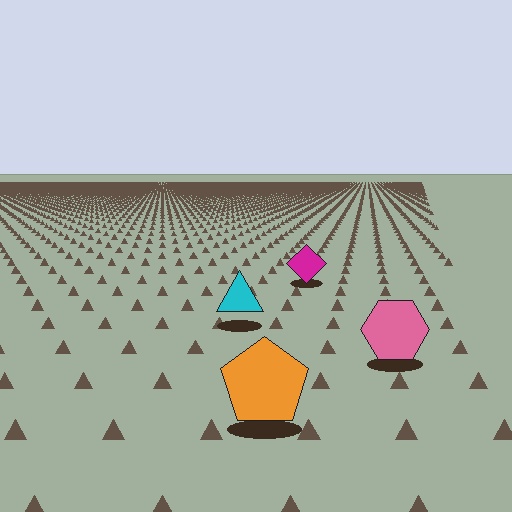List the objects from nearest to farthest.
From nearest to farthest: the orange pentagon, the pink hexagon, the cyan triangle, the magenta diamond.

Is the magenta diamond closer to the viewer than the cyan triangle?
No. The cyan triangle is closer — you can tell from the texture gradient: the ground texture is coarser near it.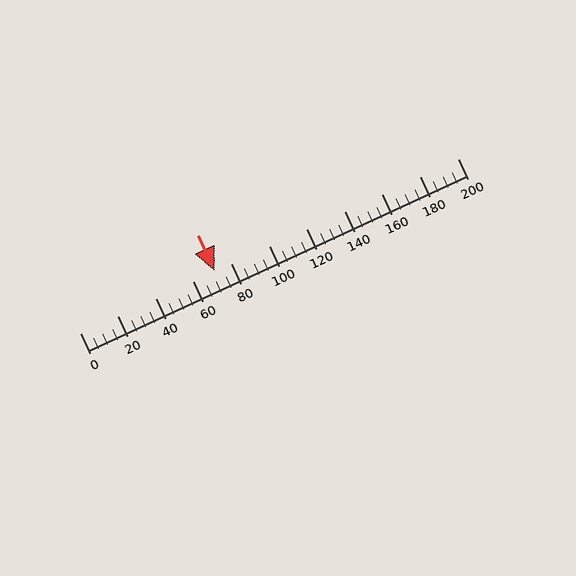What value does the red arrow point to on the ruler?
The red arrow points to approximately 72.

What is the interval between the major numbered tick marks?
The major tick marks are spaced 20 units apart.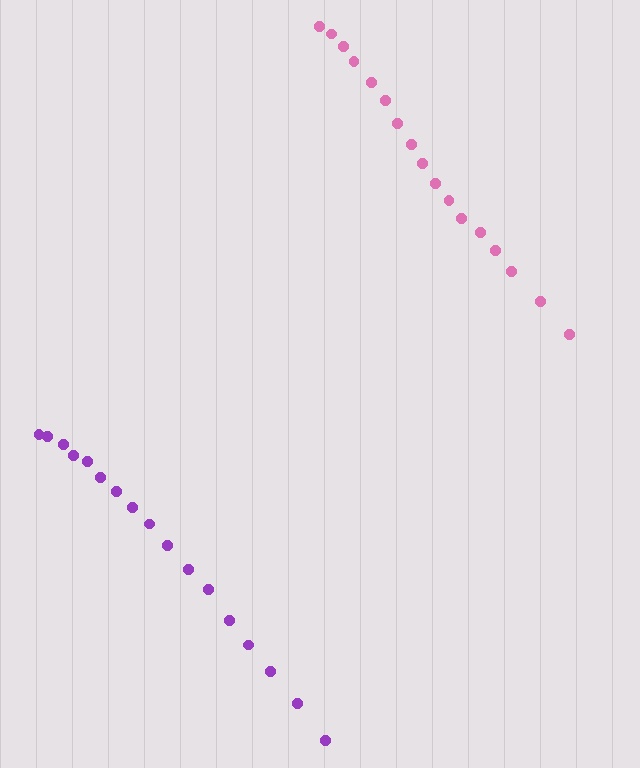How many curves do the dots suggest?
There are 2 distinct paths.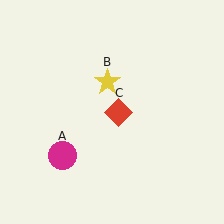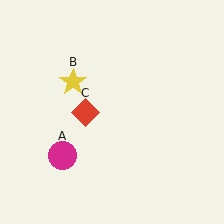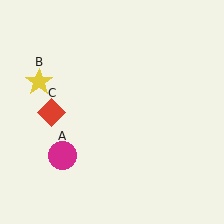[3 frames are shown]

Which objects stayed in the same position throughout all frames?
Magenta circle (object A) remained stationary.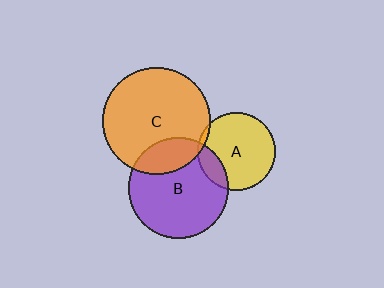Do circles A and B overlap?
Yes.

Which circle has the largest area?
Circle C (orange).